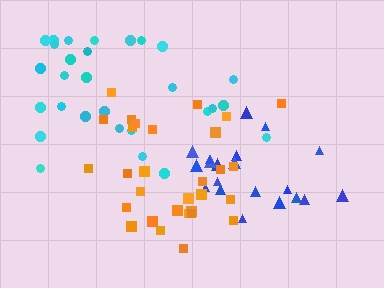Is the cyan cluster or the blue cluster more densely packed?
Blue.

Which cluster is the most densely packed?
Blue.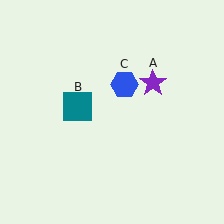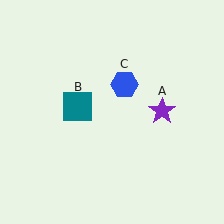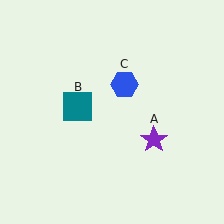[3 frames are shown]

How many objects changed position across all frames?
1 object changed position: purple star (object A).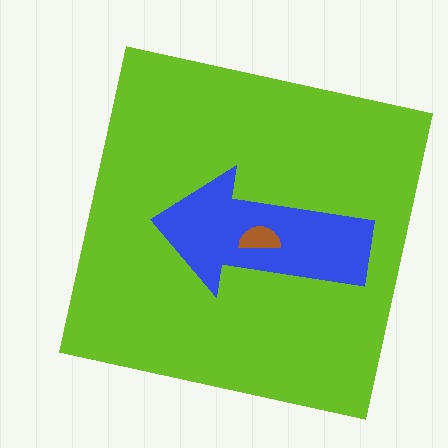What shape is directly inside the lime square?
The blue arrow.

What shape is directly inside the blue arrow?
The brown semicircle.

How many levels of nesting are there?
3.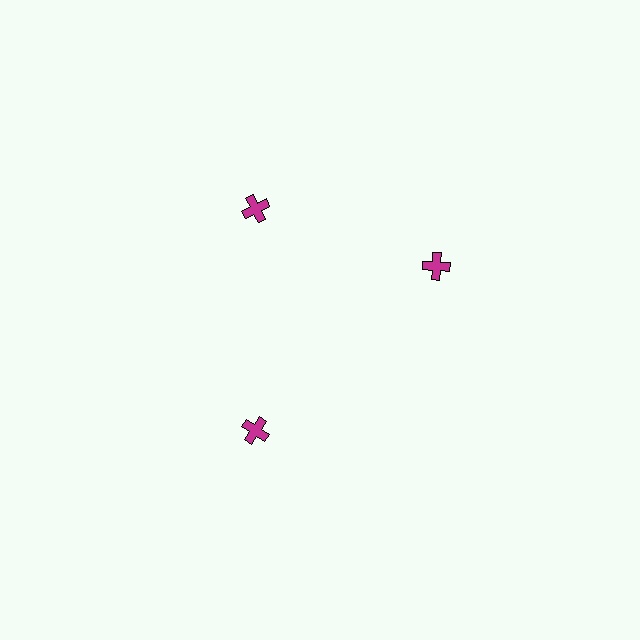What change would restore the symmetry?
The symmetry would be restored by rotating it back into even spacing with its neighbors so that all 3 crosses sit at equal angles and equal distance from the center.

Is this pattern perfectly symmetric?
No. The 3 magenta crosses are arranged in a ring, but one element near the 3 o'clock position is rotated out of alignment along the ring, breaking the 3-fold rotational symmetry.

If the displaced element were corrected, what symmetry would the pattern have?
It would have 3-fold rotational symmetry — the pattern would map onto itself every 120 degrees.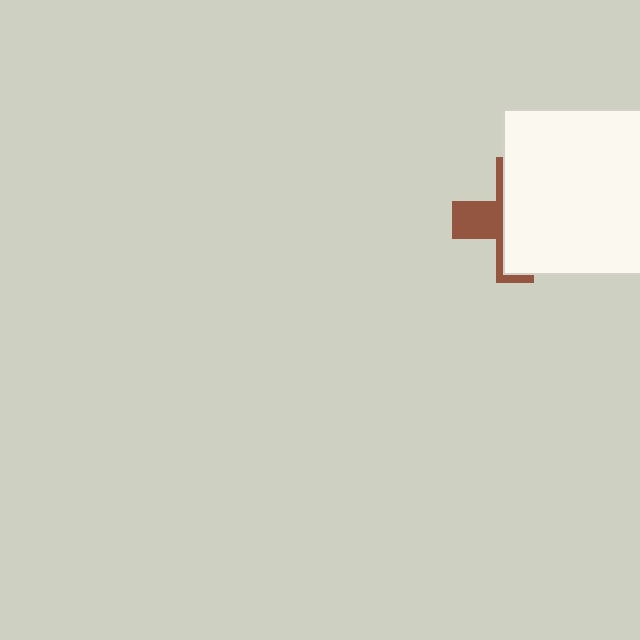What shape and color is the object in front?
The object in front is a white rectangle.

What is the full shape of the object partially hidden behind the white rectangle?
The partially hidden object is a brown cross.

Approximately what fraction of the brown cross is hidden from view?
Roughly 64% of the brown cross is hidden behind the white rectangle.